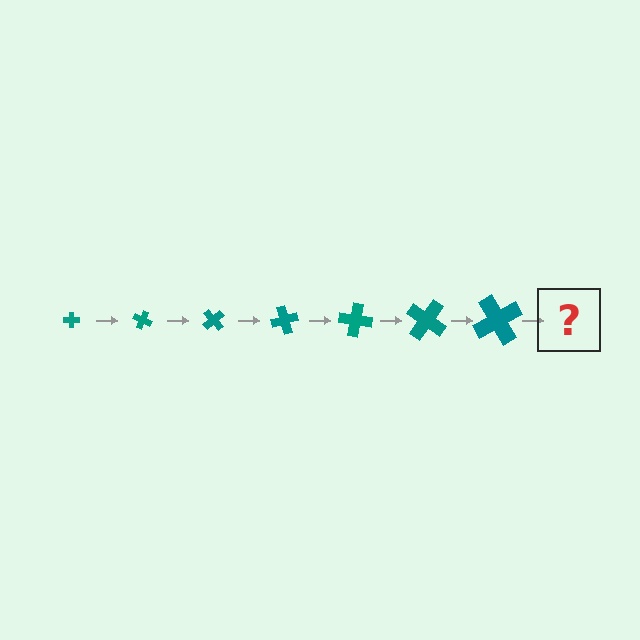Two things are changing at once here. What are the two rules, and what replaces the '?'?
The two rules are that the cross grows larger each step and it rotates 25 degrees each step. The '?' should be a cross, larger than the previous one and rotated 175 degrees from the start.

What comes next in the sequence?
The next element should be a cross, larger than the previous one and rotated 175 degrees from the start.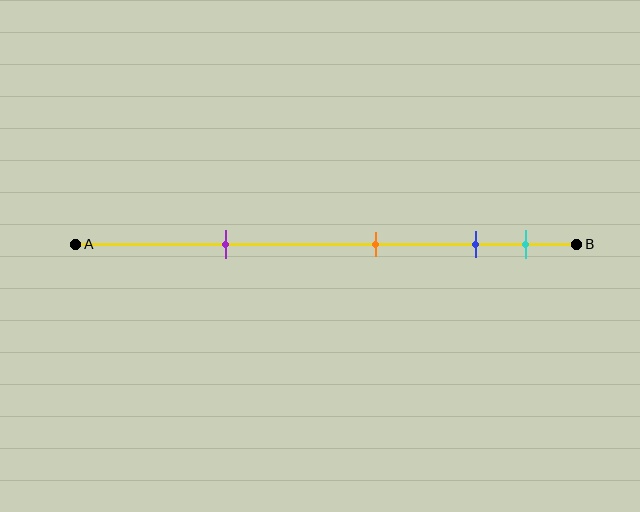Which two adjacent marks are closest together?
The blue and cyan marks are the closest adjacent pair.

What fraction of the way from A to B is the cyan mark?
The cyan mark is approximately 90% (0.9) of the way from A to B.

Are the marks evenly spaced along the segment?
No, the marks are not evenly spaced.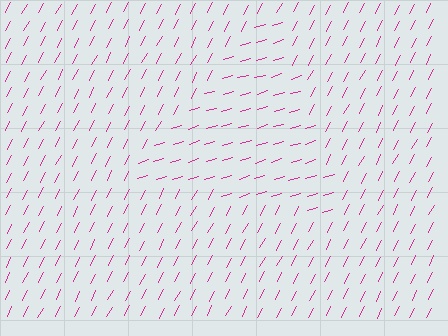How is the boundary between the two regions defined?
The boundary is defined purely by a change in line orientation (approximately 45 degrees difference). All lines are the same color and thickness.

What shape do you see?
I see a triangle.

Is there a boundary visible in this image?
Yes, there is a texture boundary formed by a change in line orientation.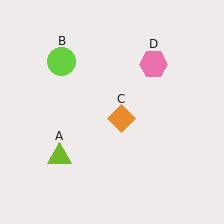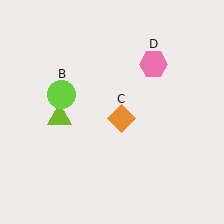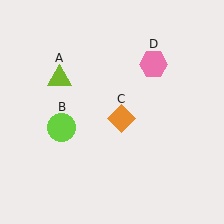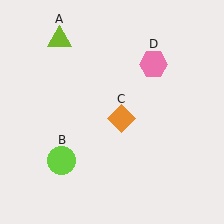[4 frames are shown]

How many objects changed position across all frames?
2 objects changed position: lime triangle (object A), lime circle (object B).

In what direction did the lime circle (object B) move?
The lime circle (object B) moved down.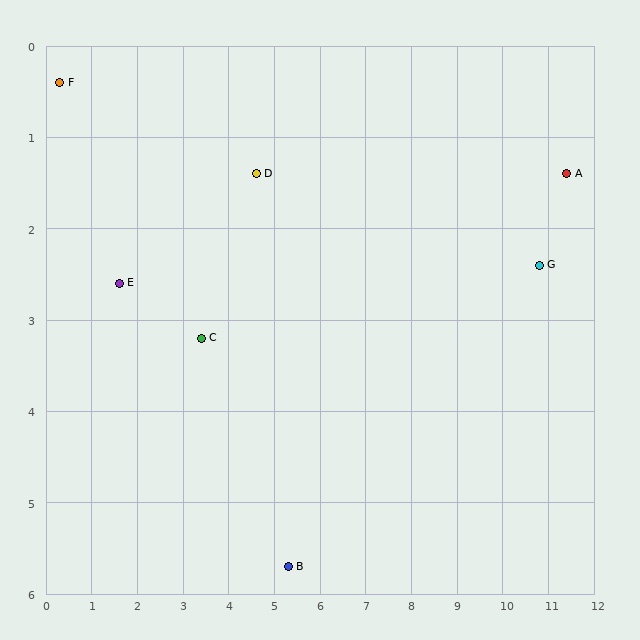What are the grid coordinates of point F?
Point F is at approximately (0.3, 0.4).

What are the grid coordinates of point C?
Point C is at approximately (3.4, 3.2).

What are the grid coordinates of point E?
Point E is at approximately (1.6, 2.6).